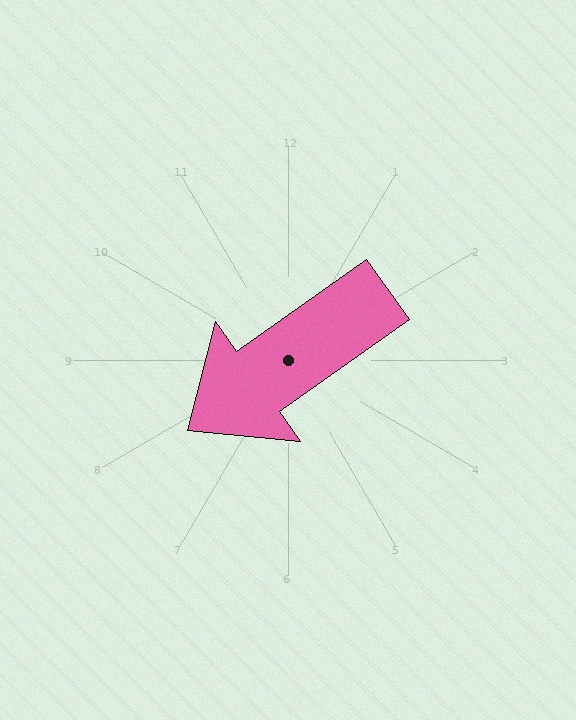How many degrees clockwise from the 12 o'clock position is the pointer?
Approximately 235 degrees.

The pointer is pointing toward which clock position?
Roughly 8 o'clock.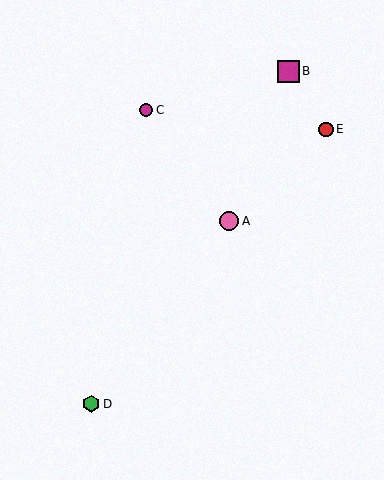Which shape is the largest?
The magenta square (labeled B) is the largest.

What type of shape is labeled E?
Shape E is a red circle.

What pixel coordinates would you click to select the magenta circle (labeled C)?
Click at (146, 110) to select the magenta circle C.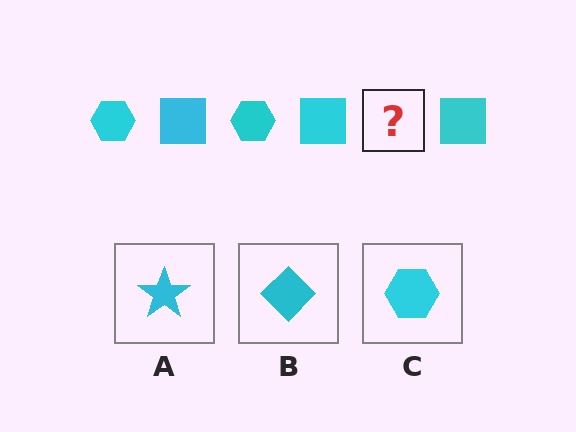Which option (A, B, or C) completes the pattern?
C.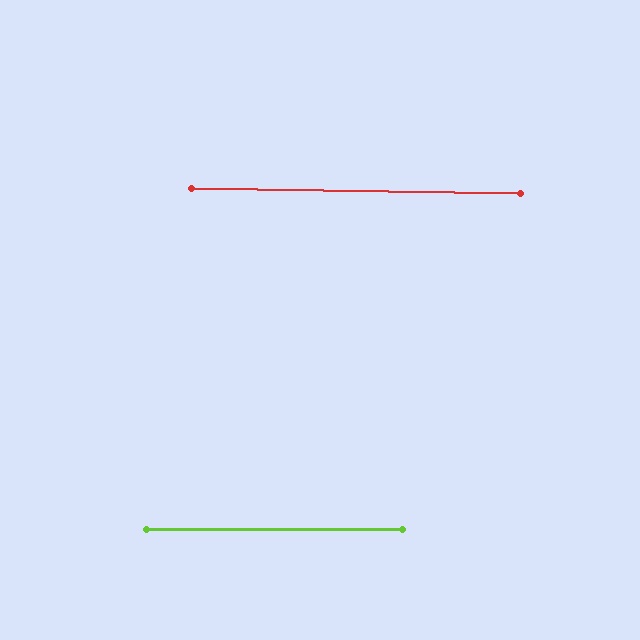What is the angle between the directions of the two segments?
Approximately 1 degree.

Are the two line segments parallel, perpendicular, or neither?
Parallel — their directions differ by only 0.7°.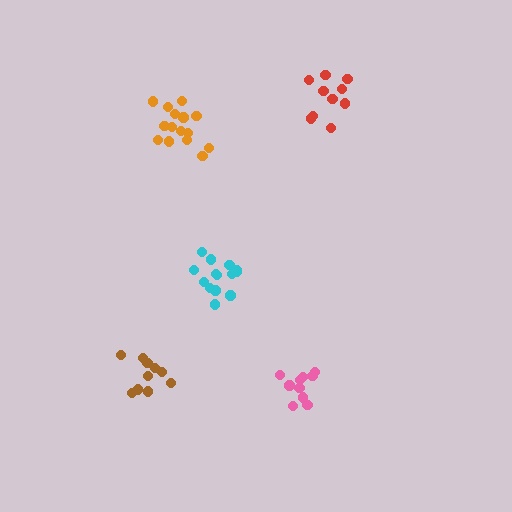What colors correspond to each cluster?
The clusters are colored: cyan, brown, pink, red, orange.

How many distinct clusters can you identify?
There are 5 distinct clusters.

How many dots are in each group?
Group 1: 15 dots, Group 2: 10 dots, Group 3: 10 dots, Group 4: 10 dots, Group 5: 15 dots (60 total).